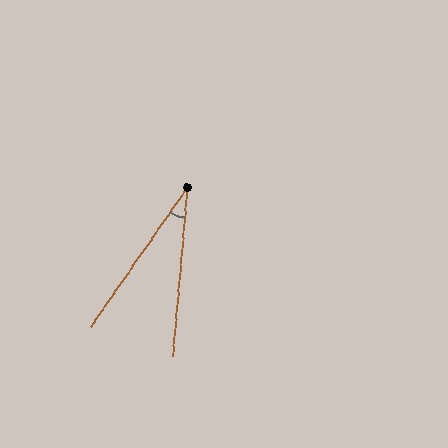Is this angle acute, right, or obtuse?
It is acute.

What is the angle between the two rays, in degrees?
Approximately 30 degrees.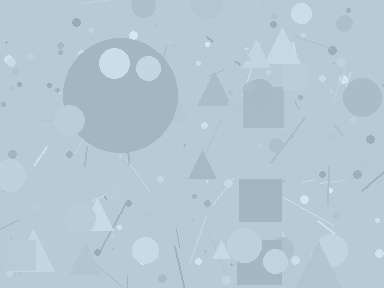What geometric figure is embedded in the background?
A circle is embedded in the background.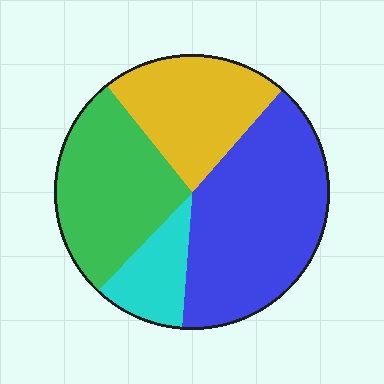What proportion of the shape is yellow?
Yellow covers around 20% of the shape.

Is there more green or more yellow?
Green.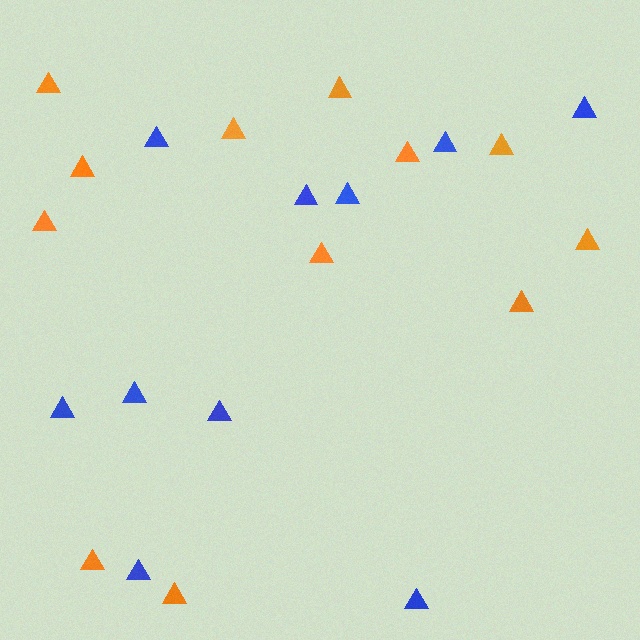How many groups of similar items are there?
There are 2 groups: one group of blue triangles (10) and one group of orange triangles (12).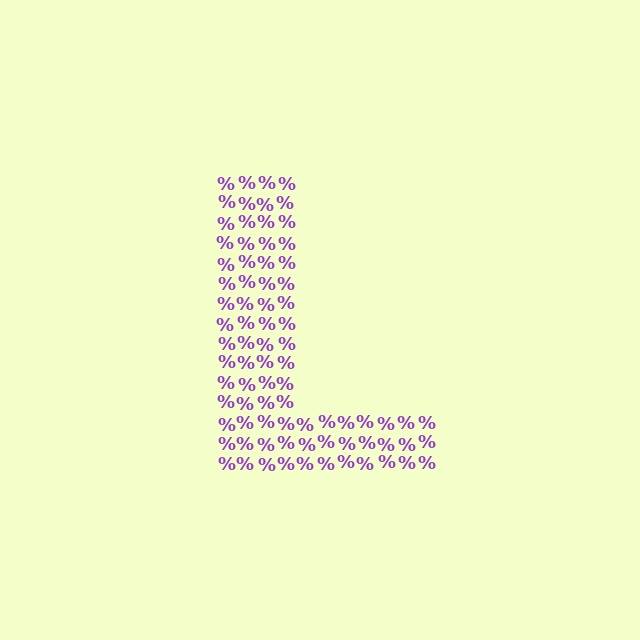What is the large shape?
The large shape is the letter L.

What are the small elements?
The small elements are percent signs.